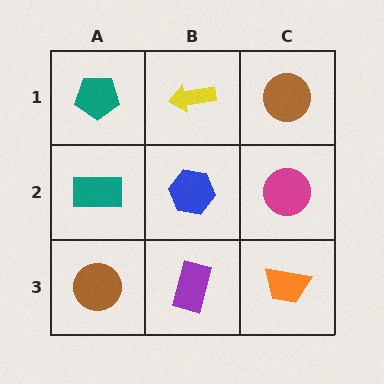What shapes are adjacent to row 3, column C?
A magenta circle (row 2, column C), a purple rectangle (row 3, column B).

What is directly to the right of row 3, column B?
An orange trapezoid.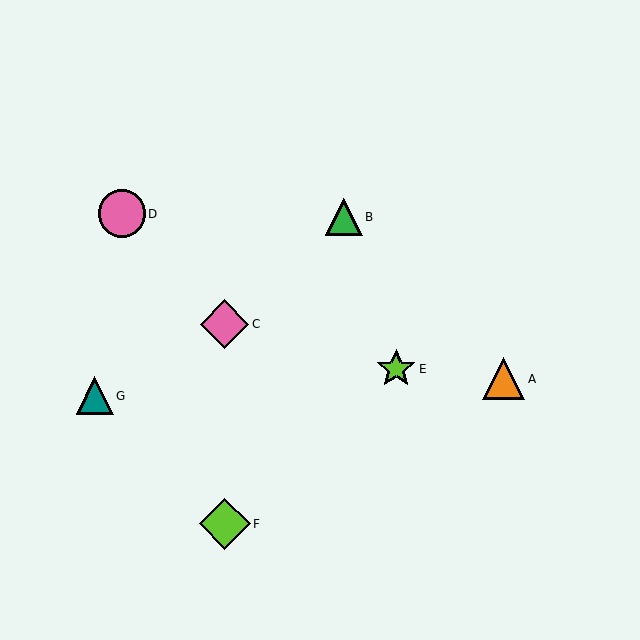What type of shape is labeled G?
Shape G is a teal triangle.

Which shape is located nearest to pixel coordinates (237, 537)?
The lime diamond (labeled F) at (225, 524) is nearest to that location.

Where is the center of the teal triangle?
The center of the teal triangle is at (95, 396).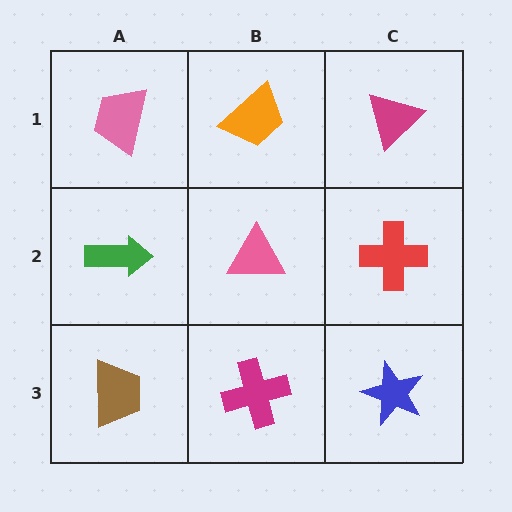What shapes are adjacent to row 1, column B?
A pink triangle (row 2, column B), a pink trapezoid (row 1, column A), a magenta triangle (row 1, column C).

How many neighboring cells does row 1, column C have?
2.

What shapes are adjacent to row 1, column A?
A green arrow (row 2, column A), an orange trapezoid (row 1, column B).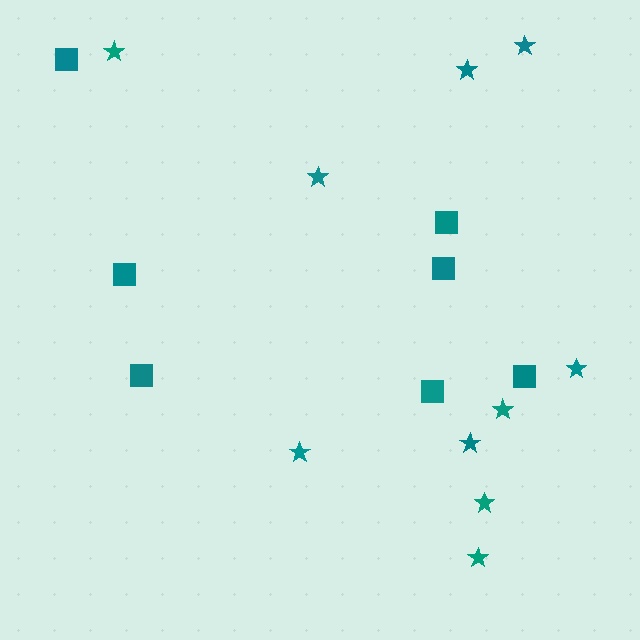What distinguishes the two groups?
There are 2 groups: one group of stars (10) and one group of squares (7).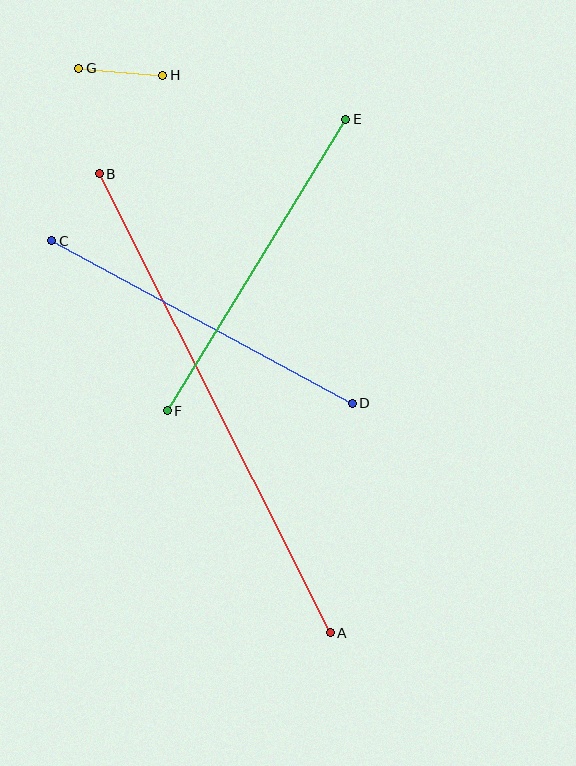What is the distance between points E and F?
The distance is approximately 342 pixels.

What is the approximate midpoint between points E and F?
The midpoint is at approximately (256, 265) pixels.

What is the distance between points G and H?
The distance is approximately 84 pixels.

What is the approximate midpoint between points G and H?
The midpoint is at approximately (121, 72) pixels.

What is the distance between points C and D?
The distance is approximately 342 pixels.